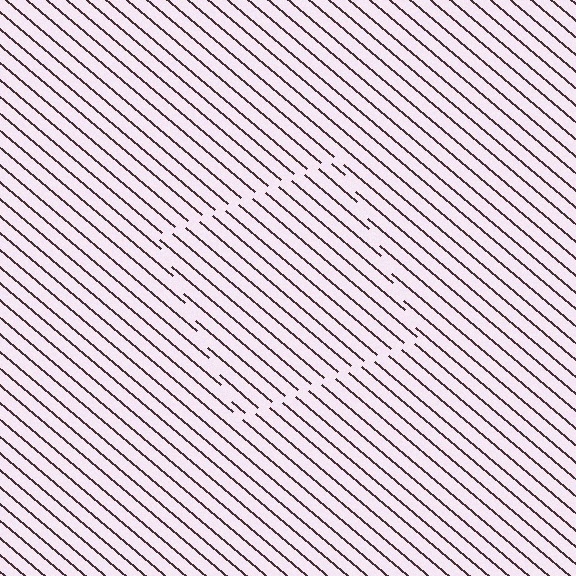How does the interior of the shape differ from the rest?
The interior of the shape contains the same grating, shifted by half a period — the contour is defined by the phase discontinuity where line-ends from the inner and outer gratings abut.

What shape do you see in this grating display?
An illusory square. The interior of the shape contains the same grating, shifted by half a period — the contour is defined by the phase discontinuity where line-ends from the inner and outer gratings abut.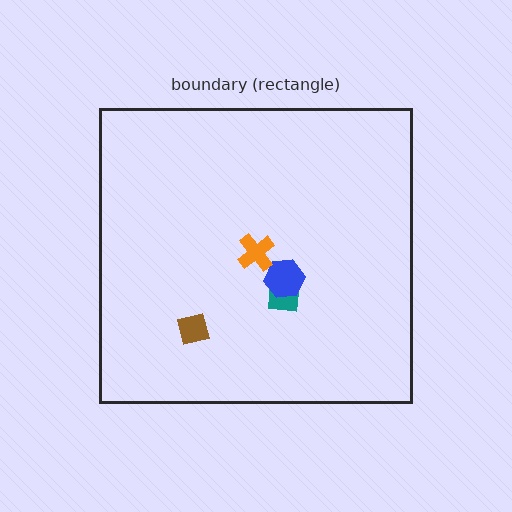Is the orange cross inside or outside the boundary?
Inside.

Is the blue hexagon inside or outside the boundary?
Inside.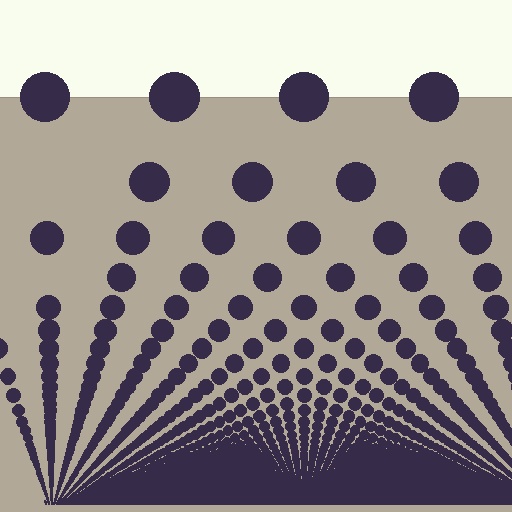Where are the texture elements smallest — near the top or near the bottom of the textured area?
Near the bottom.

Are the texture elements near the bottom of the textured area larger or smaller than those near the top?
Smaller. The gradient is inverted — elements near the bottom are smaller and denser.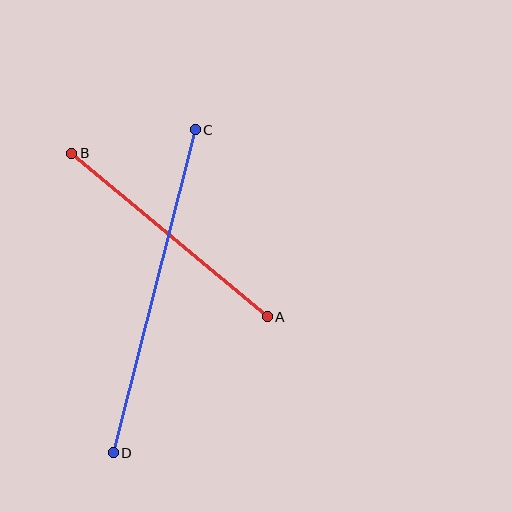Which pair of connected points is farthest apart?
Points C and D are farthest apart.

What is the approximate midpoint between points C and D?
The midpoint is at approximately (154, 291) pixels.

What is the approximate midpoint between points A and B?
The midpoint is at approximately (170, 235) pixels.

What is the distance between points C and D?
The distance is approximately 333 pixels.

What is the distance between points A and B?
The distance is approximately 255 pixels.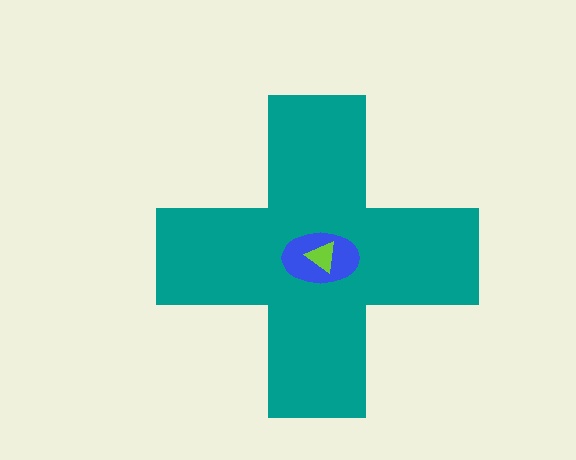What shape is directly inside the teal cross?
The blue ellipse.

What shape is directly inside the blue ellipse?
The lime triangle.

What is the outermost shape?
The teal cross.